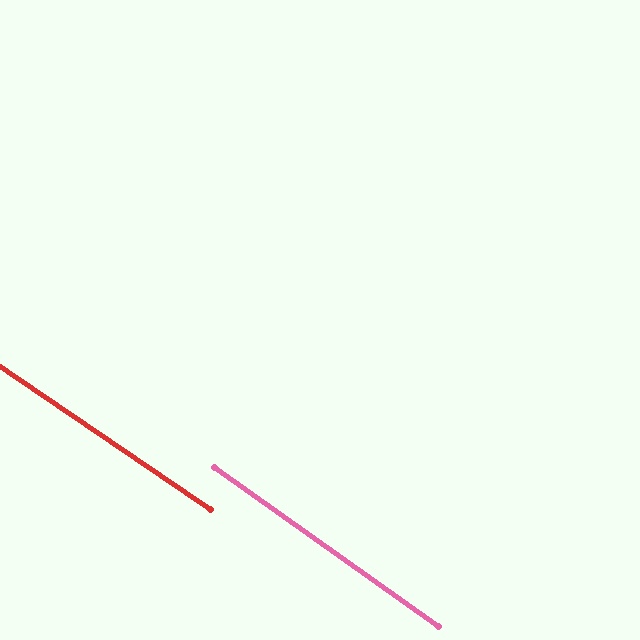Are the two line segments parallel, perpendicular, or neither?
Parallel — their directions differ by only 1.1°.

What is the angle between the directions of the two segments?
Approximately 1 degree.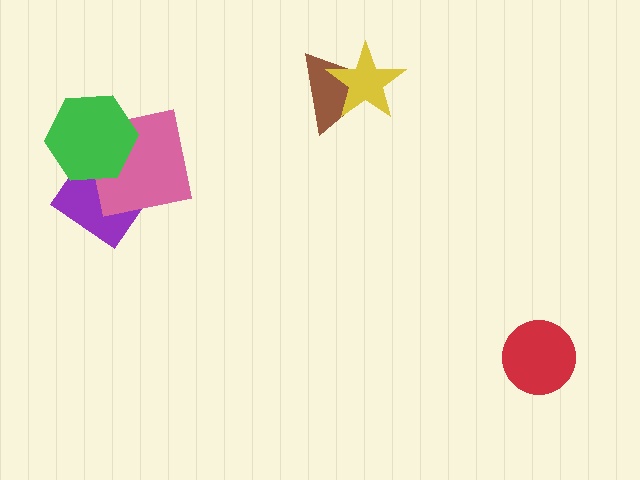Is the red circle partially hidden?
No, no other shape covers it.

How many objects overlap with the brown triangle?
1 object overlaps with the brown triangle.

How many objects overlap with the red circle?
0 objects overlap with the red circle.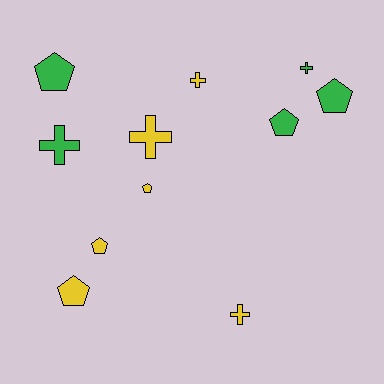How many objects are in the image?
There are 11 objects.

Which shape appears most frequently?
Pentagon, with 6 objects.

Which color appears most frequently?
Yellow, with 6 objects.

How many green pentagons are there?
There are 3 green pentagons.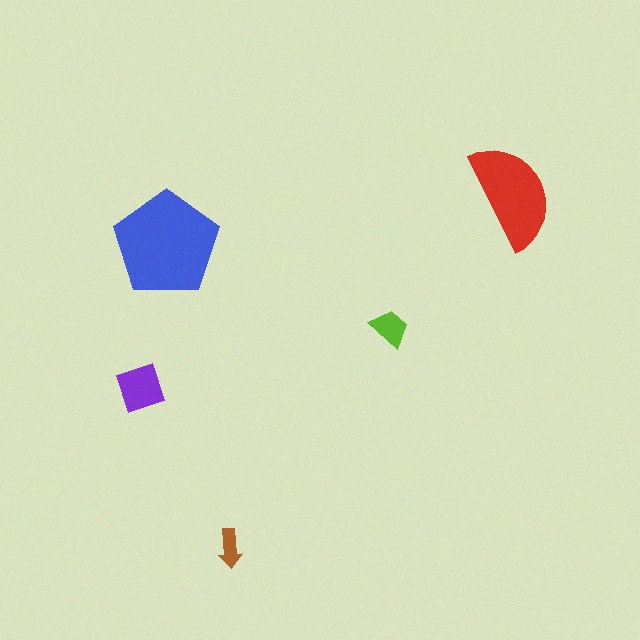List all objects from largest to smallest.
The blue pentagon, the red semicircle, the purple square, the lime trapezoid, the brown arrow.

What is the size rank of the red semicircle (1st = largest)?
2nd.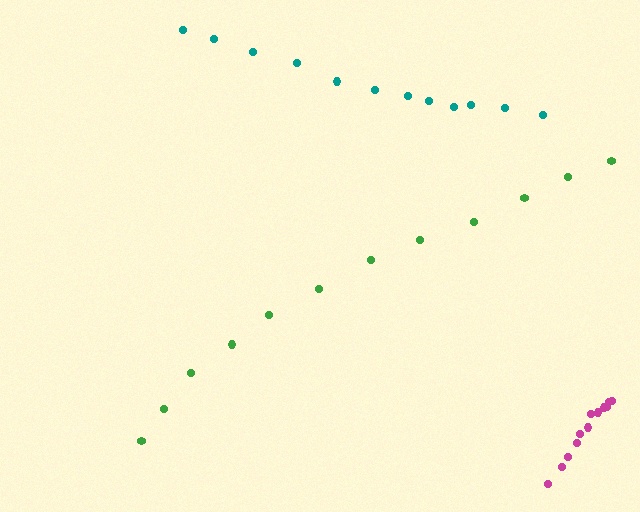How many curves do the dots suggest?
There are 3 distinct paths.